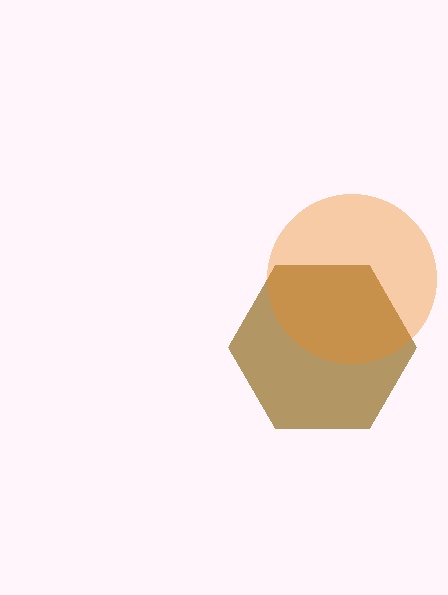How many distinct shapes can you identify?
There are 2 distinct shapes: a brown hexagon, an orange circle.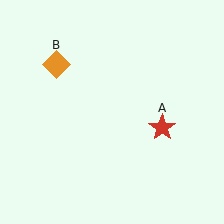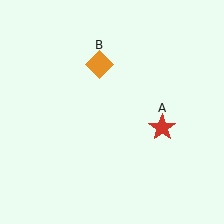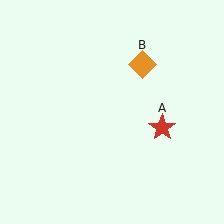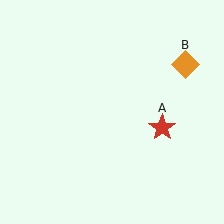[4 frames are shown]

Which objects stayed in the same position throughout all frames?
Red star (object A) remained stationary.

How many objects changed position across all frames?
1 object changed position: orange diamond (object B).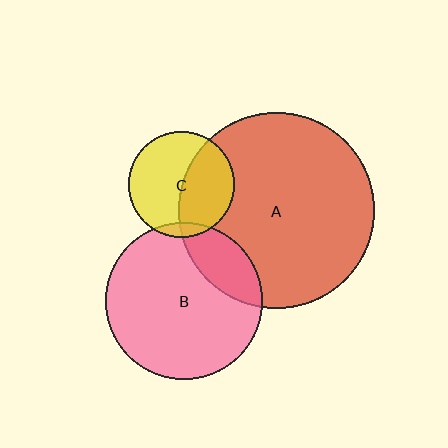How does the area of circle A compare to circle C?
Approximately 3.4 times.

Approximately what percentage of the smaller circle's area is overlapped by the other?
Approximately 45%.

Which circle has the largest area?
Circle A (red).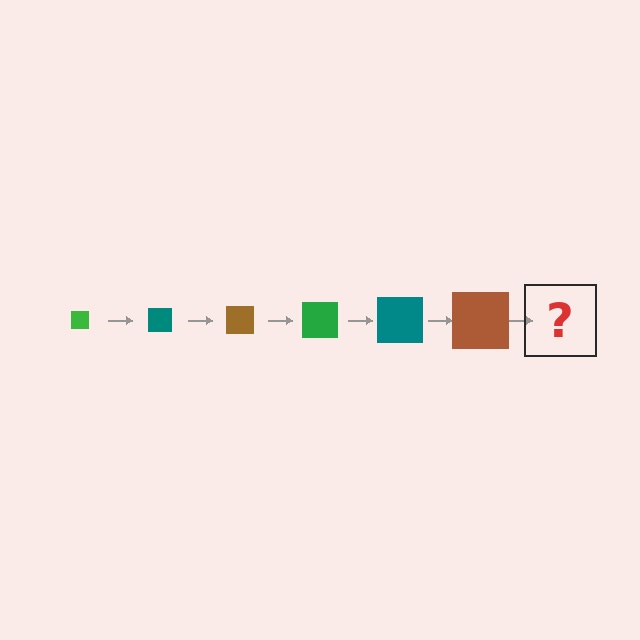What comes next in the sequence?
The next element should be a green square, larger than the previous one.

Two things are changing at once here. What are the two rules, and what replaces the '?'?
The two rules are that the square grows larger each step and the color cycles through green, teal, and brown. The '?' should be a green square, larger than the previous one.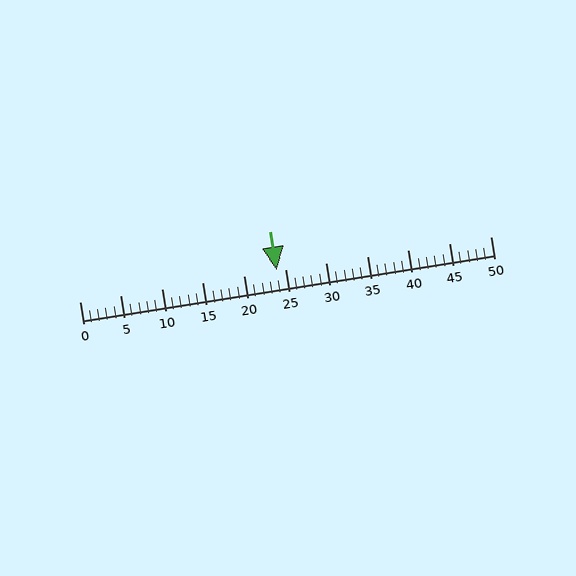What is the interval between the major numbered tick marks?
The major tick marks are spaced 5 units apart.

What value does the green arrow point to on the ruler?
The green arrow points to approximately 24.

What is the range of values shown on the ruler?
The ruler shows values from 0 to 50.